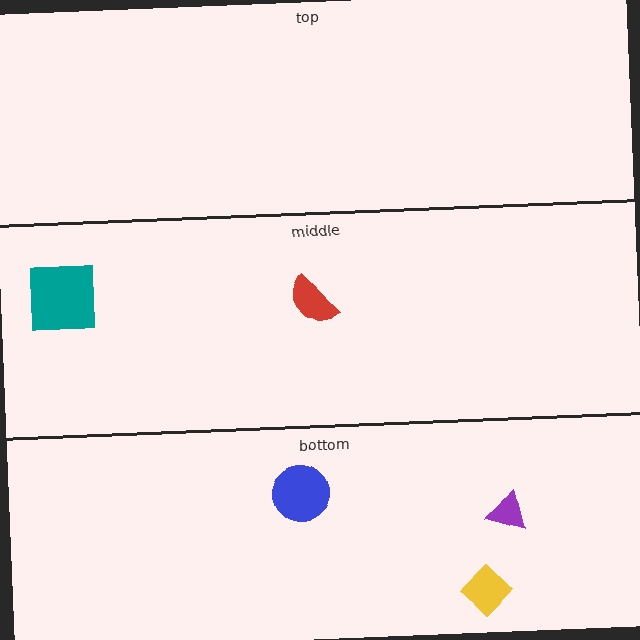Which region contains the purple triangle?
The bottom region.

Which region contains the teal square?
The middle region.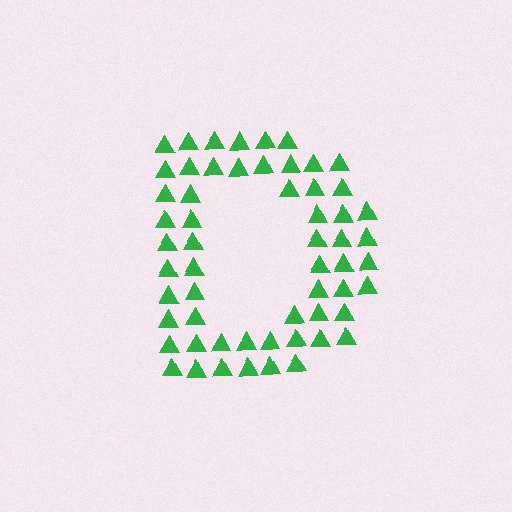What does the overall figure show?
The overall figure shows the letter D.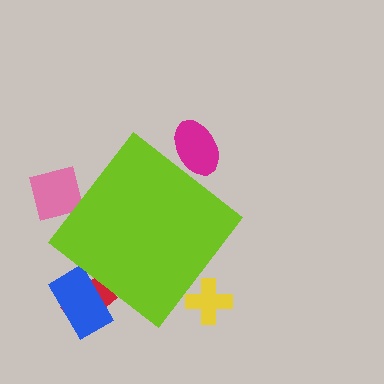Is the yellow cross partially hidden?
Yes, the yellow cross is partially hidden behind the lime diamond.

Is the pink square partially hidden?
Yes, the pink square is partially hidden behind the lime diamond.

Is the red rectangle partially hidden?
Yes, the red rectangle is partially hidden behind the lime diamond.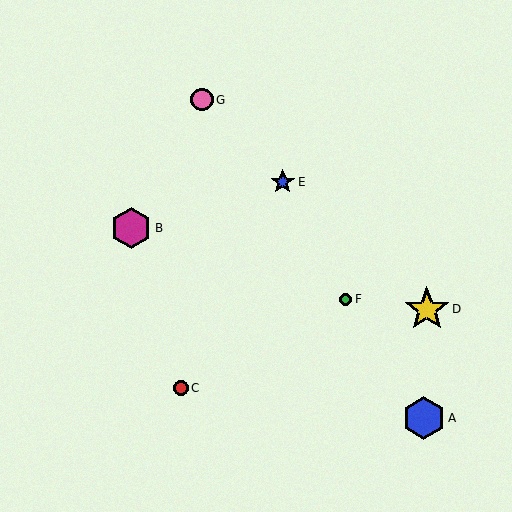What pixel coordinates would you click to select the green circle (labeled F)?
Click at (346, 299) to select the green circle F.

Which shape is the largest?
The yellow star (labeled D) is the largest.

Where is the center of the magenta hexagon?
The center of the magenta hexagon is at (131, 228).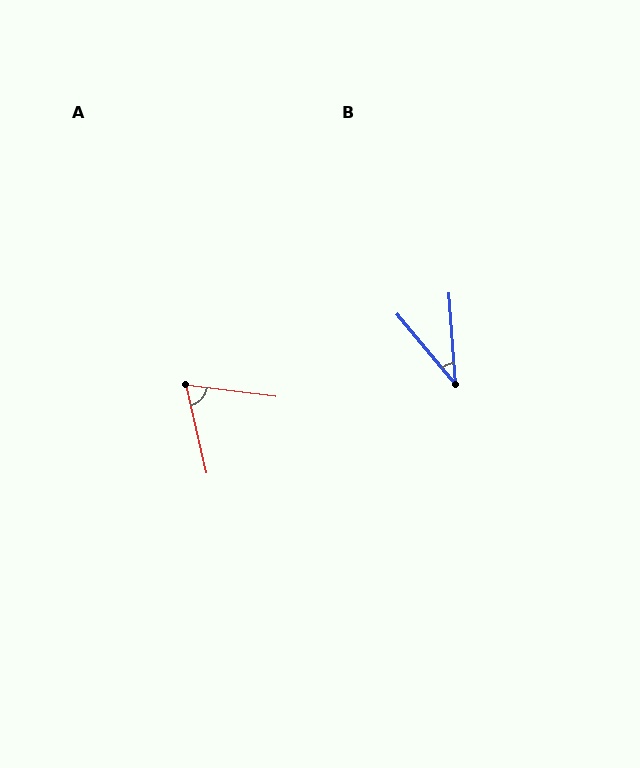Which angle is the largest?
A, at approximately 69 degrees.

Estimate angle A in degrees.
Approximately 69 degrees.